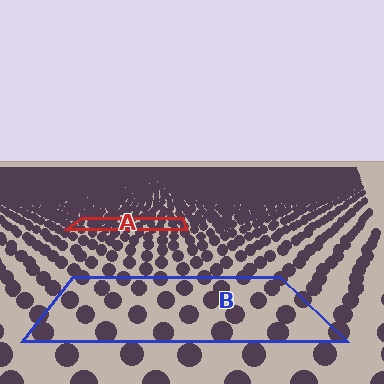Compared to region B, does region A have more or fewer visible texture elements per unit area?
Region A has more texture elements per unit area — they are packed more densely because it is farther away.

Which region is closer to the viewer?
Region B is closer. The texture elements there are larger and more spread out.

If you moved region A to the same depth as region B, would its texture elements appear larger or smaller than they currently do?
They would appear larger. At a closer depth, the same texture elements are projected at a bigger on-screen size.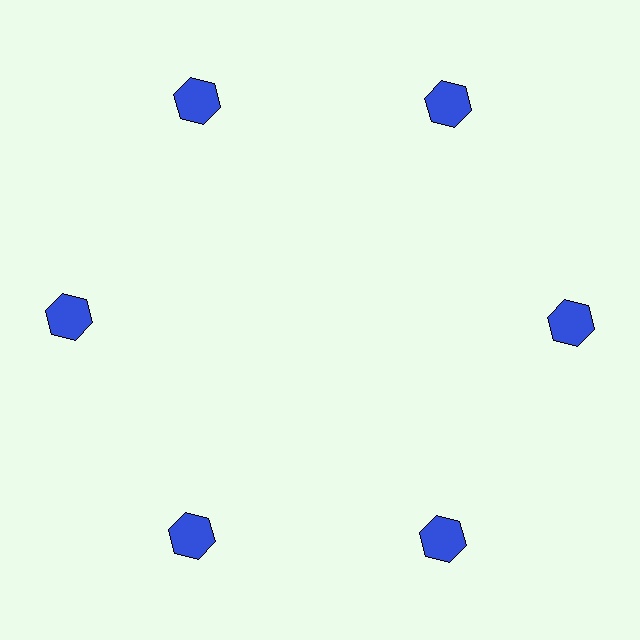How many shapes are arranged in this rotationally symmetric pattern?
There are 6 shapes, arranged in 6 groups of 1.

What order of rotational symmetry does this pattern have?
This pattern has 6-fold rotational symmetry.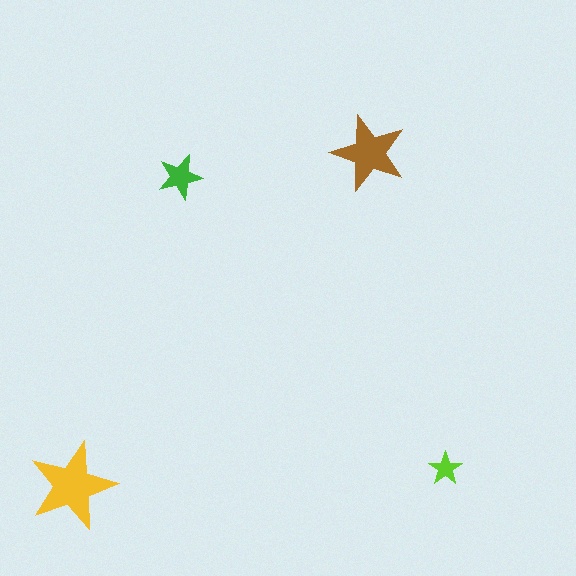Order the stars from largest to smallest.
the yellow one, the brown one, the green one, the lime one.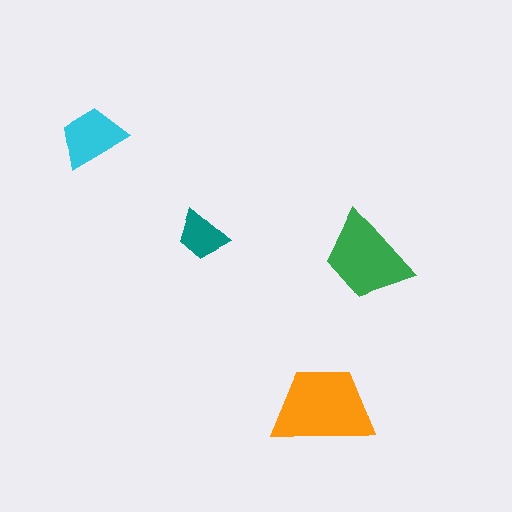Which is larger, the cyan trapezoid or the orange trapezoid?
The orange one.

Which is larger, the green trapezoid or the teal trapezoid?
The green one.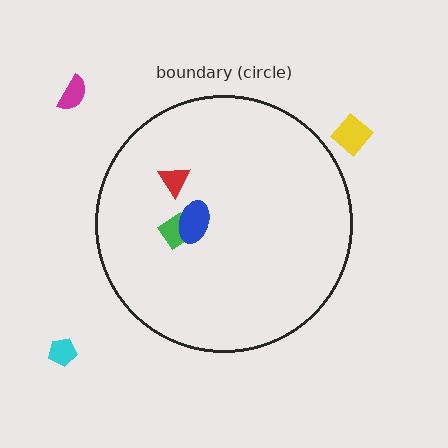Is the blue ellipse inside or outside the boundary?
Inside.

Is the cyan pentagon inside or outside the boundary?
Outside.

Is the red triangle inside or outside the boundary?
Inside.